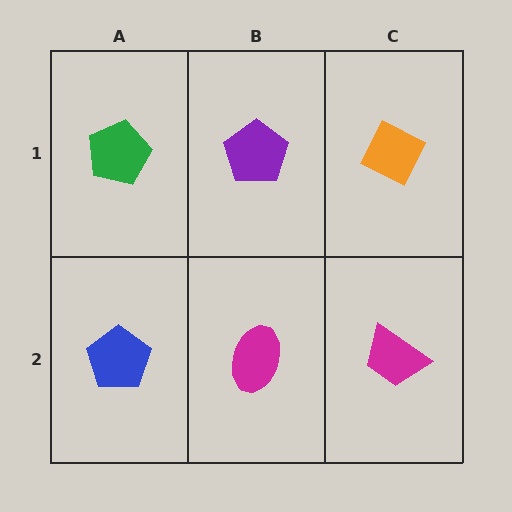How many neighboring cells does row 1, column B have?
3.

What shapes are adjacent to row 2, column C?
An orange diamond (row 1, column C), a magenta ellipse (row 2, column B).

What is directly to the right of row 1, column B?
An orange diamond.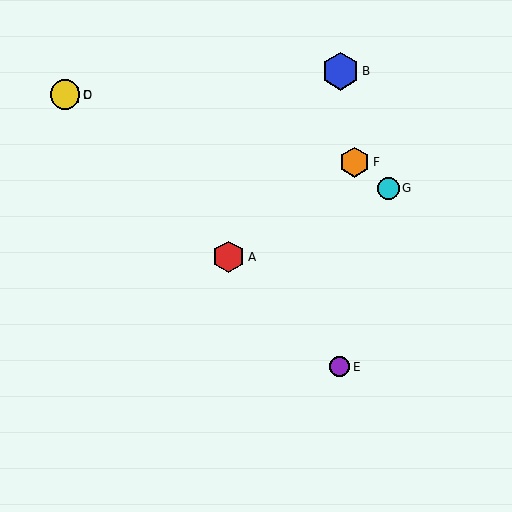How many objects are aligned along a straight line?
4 objects (A, C, D, E) are aligned along a straight line.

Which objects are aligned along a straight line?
Objects A, C, D, E are aligned along a straight line.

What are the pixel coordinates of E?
Object E is at (340, 367).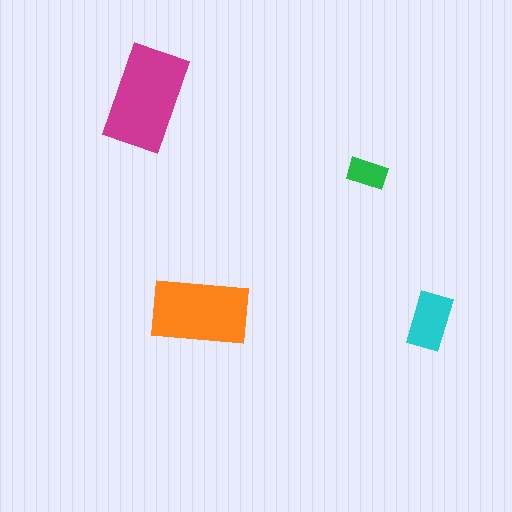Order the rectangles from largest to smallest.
the magenta one, the orange one, the cyan one, the green one.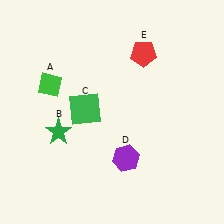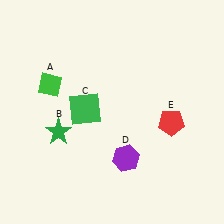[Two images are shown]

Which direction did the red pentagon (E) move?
The red pentagon (E) moved down.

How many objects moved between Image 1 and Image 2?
1 object moved between the two images.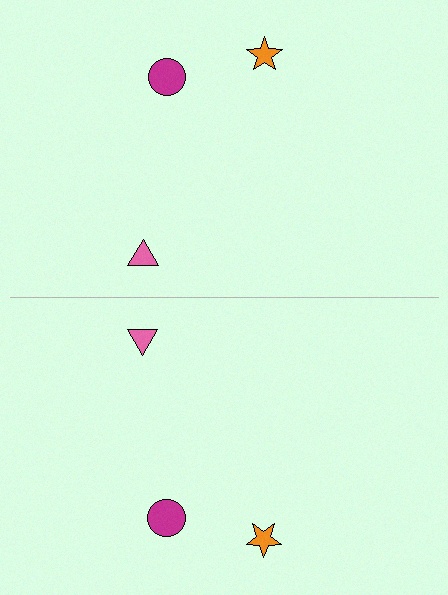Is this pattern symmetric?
Yes, this pattern has bilateral (reflection) symmetry.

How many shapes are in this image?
There are 6 shapes in this image.